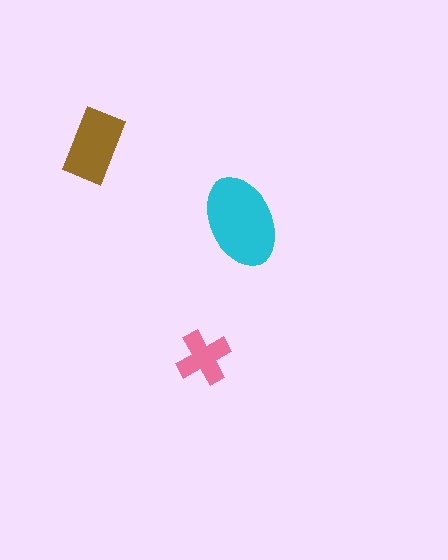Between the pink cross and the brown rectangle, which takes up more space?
The brown rectangle.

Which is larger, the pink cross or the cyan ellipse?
The cyan ellipse.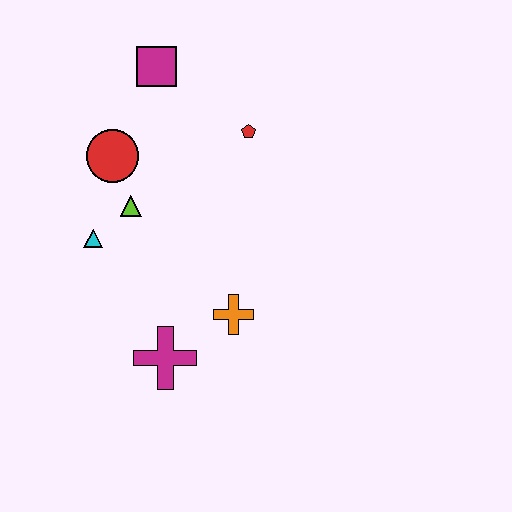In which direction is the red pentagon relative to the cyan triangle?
The red pentagon is to the right of the cyan triangle.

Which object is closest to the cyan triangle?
The lime triangle is closest to the cyan triangle.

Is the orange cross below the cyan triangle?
Yes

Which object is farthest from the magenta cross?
The magenta square is farthest from the magenta cross.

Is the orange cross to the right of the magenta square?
Yes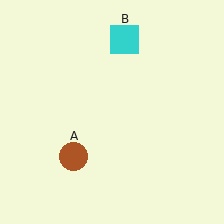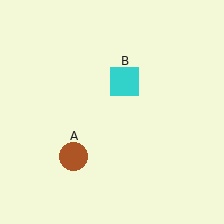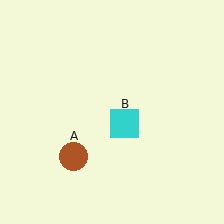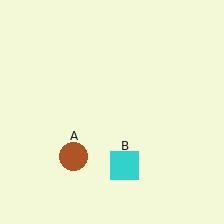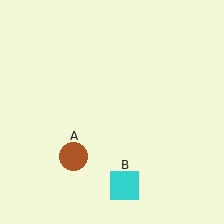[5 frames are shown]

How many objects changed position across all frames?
1 object changed position: cyan square (object B).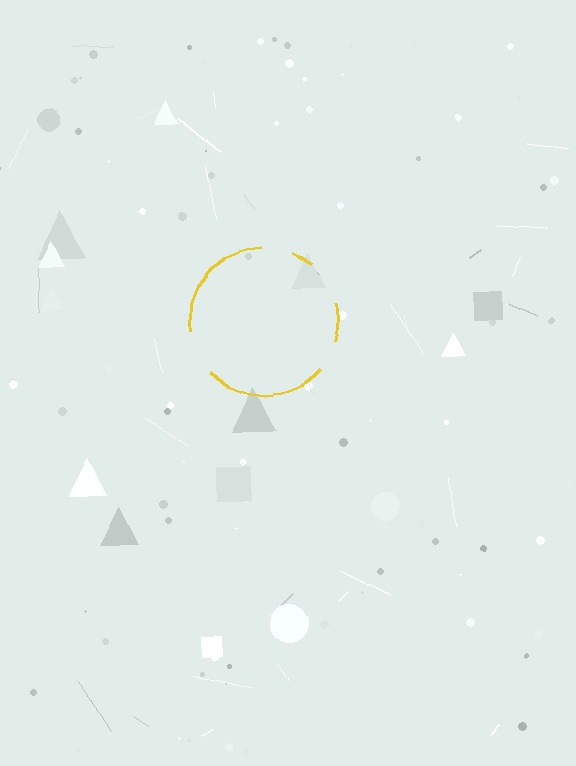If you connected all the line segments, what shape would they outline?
They would outline a circle.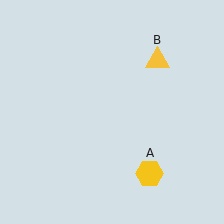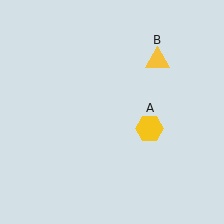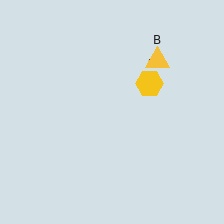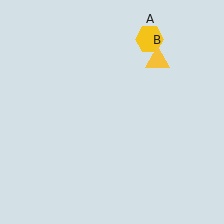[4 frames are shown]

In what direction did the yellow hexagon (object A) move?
The yellow hexagon (object A) moved up.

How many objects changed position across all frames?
1 object changed position: yellow hexagon (object A).